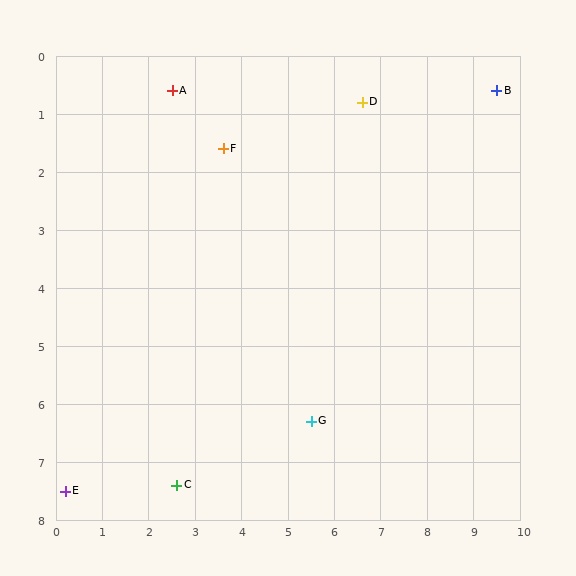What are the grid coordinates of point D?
Point D is at approximately (6.6, 0.8).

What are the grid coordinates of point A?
Point A is at approximately (2.5, 0.6).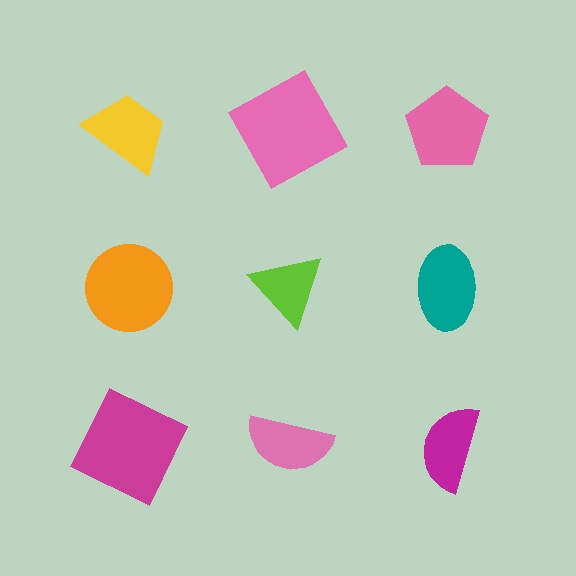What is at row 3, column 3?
A magenta semicircle.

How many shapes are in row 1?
3 shapes.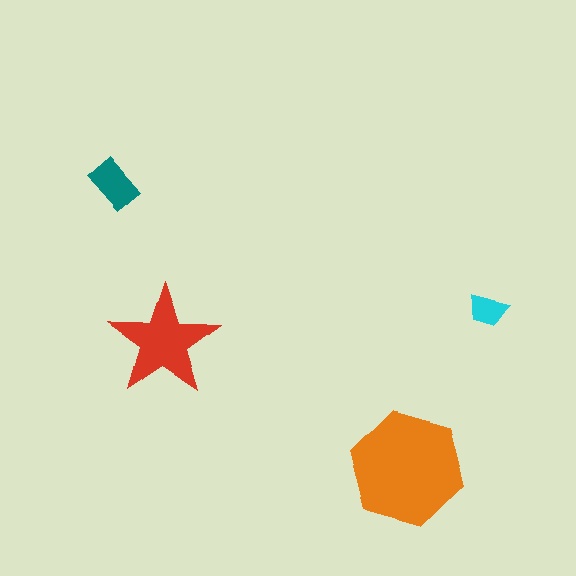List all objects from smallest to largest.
The cyan trapezoid, the teal rectangle, the red star, the orange hexagon.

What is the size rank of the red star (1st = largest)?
2nd.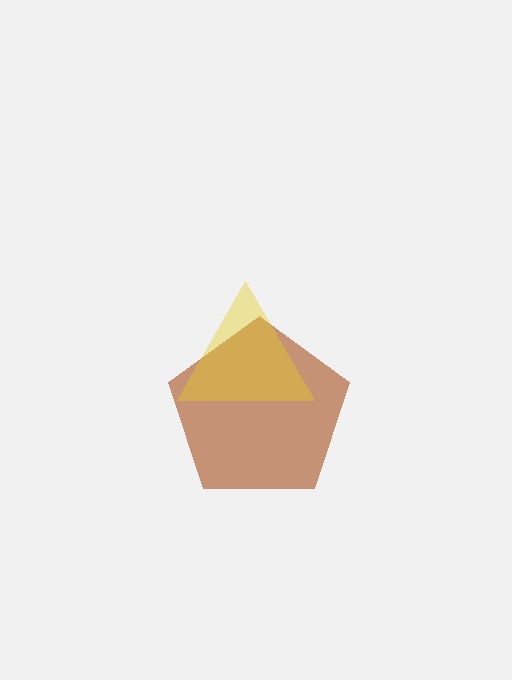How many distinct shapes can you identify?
There are 2 distinct shapes: a brown pentagon, a yellow triangle.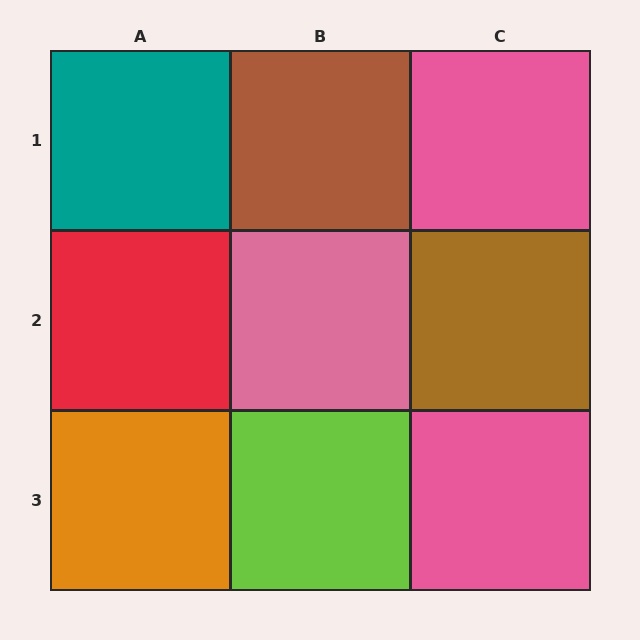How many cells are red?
1 cell is red.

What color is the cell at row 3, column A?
Orange.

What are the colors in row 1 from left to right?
Teal, brown, pink.